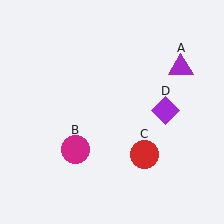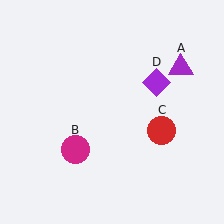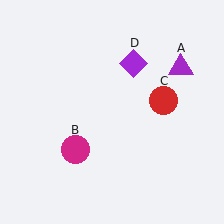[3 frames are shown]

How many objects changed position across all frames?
2 objects changed position: red circle (object C), purple diamond (object D).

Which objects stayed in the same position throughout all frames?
Purple triangle (object A) and magenta circle (object B) remained stationary.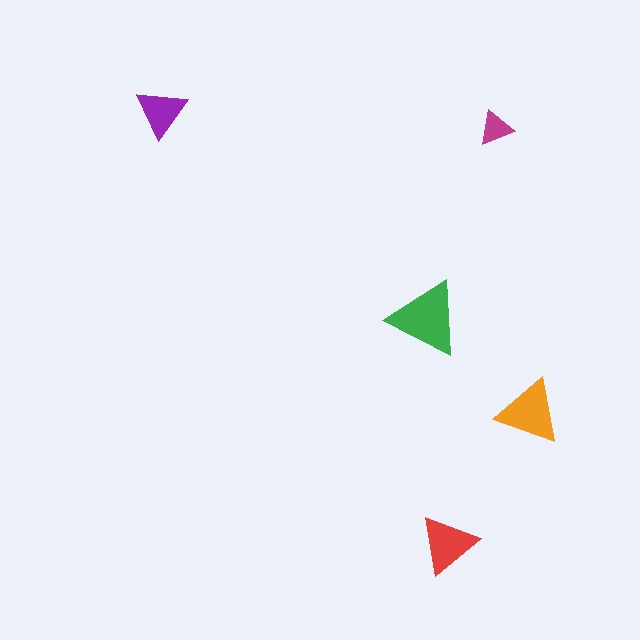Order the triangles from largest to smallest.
the green one, the orange one, the red one, the purple one, the magenta one.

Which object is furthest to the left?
The purple triangle is leftmost.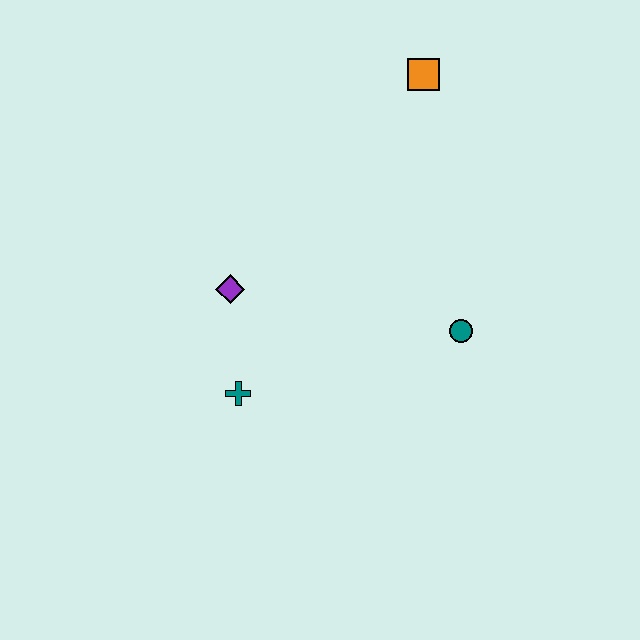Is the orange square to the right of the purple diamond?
Yes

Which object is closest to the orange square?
The teal circle is closest to the orange square.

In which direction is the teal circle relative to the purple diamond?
The teal circle is to the right of the purple diamond.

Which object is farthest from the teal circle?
The orange square is farthest from the teal circle.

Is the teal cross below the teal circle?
Yes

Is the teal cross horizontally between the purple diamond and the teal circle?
Yes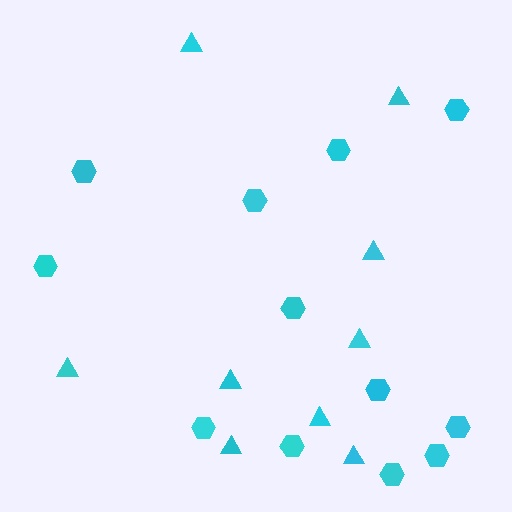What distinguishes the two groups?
There are 2 groups: one group of hexagons (12) and one group of triangles (9).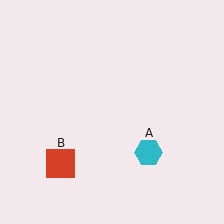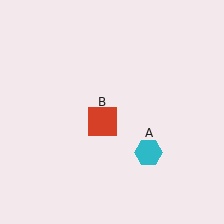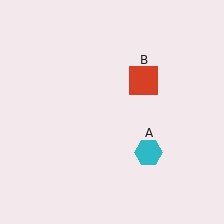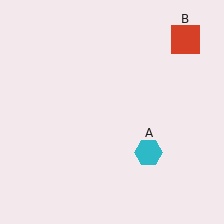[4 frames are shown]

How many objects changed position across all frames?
1 object changed position: red square (object B).